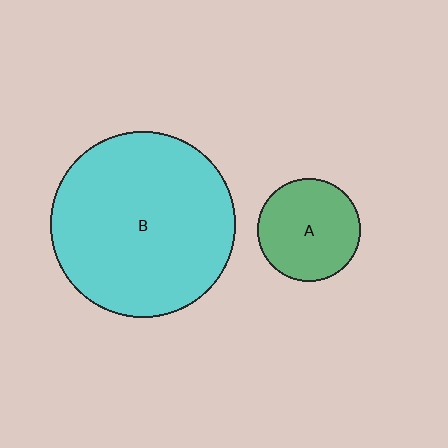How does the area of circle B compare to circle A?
Approximately 3.2 times.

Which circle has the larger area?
Circle B (cyan).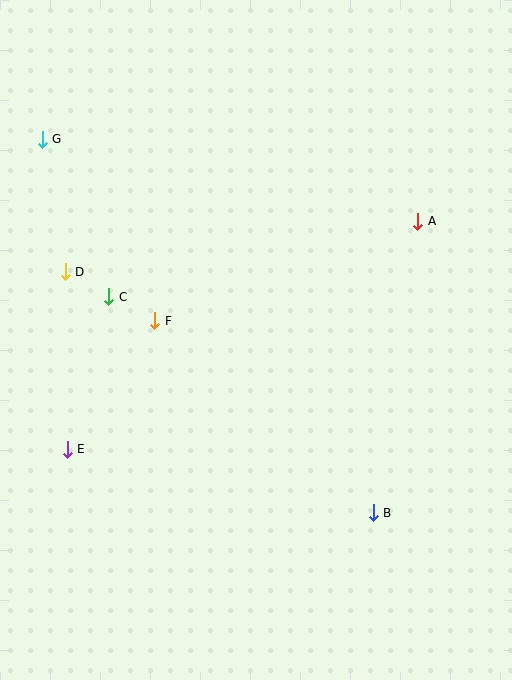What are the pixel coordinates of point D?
Point D is at (65, 272).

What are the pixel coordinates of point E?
Point E is at (67, 449).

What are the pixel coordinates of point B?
Point B is at (373, 513).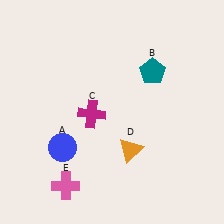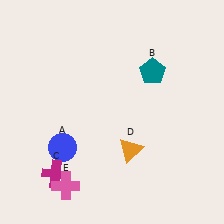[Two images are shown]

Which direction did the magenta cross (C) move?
The magenta cross (C) moved down.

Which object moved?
The magenta cross (C) moved down.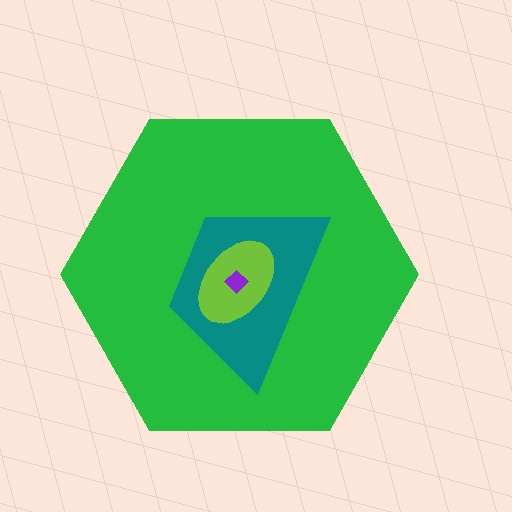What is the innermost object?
The purple diamond.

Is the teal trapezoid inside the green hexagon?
Yes.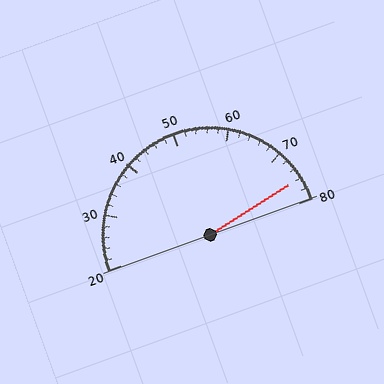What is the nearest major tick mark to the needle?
The nearest major tick mark is 80.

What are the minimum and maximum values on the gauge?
The gauge ranges from 20 to 80.